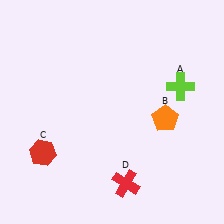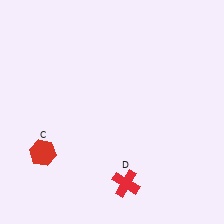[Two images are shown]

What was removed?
The orange pentagon (B), the lime cross (A) were removed in Image 2.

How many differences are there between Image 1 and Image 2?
There are 2 differences between the two images.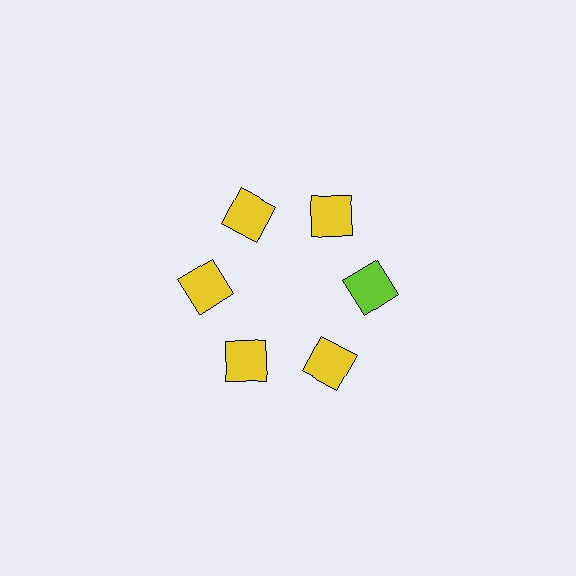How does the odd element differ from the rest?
It has a different color: lime instead of yellow.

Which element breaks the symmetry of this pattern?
The lime square at roughly the 3 o'clock position breaks the symmetry. All other shapes are yellow squares.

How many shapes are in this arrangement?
There are 6 shapes arranged in a ring pattern.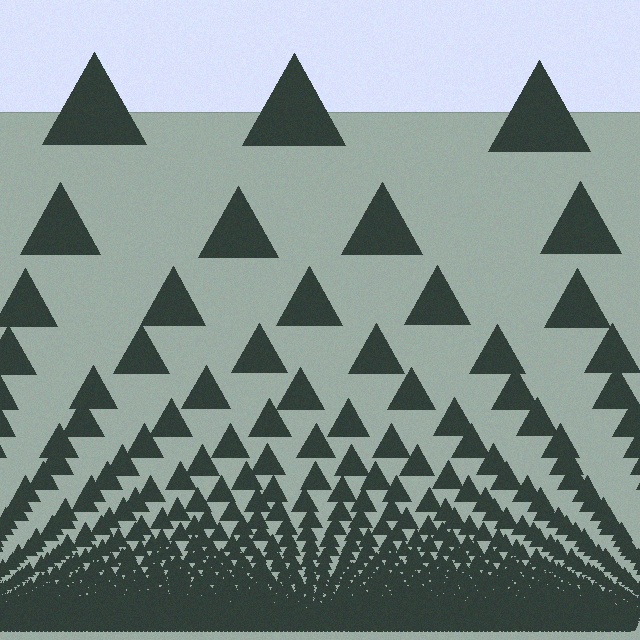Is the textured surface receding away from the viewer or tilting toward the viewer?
The surface appears to tilt toward the viewer. Texture elements get larger and sparser toward the top.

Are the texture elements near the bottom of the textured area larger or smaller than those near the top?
Smaller. The gradient is inverted — elements near the bottom are smaller and denser.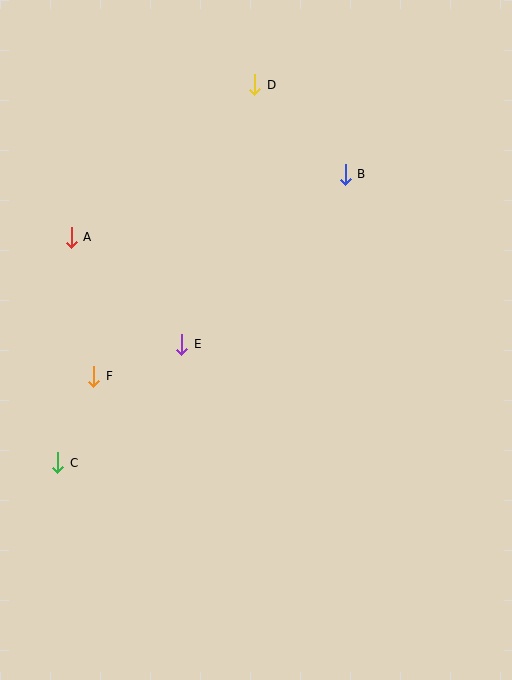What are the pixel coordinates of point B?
Point B is at (345, 174).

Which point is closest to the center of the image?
Point E at (182, 344) is closest to the center.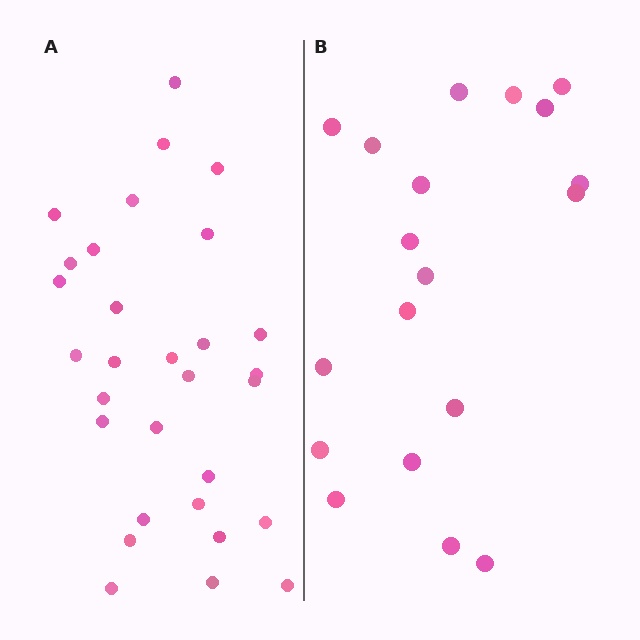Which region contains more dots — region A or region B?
Region A (the left region) has more dots.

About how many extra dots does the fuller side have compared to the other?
Region A has roughly 12 or so more dots than region B.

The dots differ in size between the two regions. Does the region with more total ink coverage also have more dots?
No. Region B has more total ink coverage because its dots are larger, but region A actually contains more individual dots. Total area can be misleading — the number of items is what matters here.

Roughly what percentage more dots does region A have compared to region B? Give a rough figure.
About 60% more.